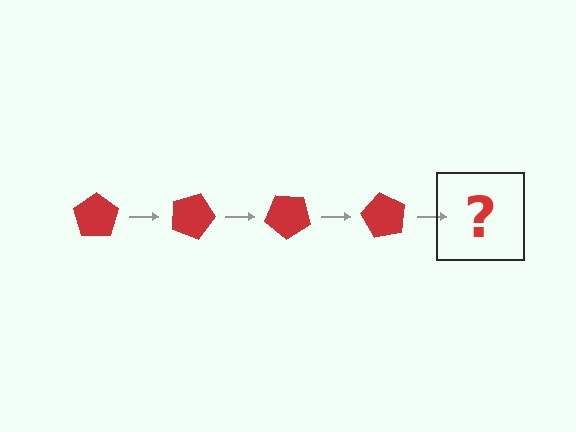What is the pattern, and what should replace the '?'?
The pattern is that the pentagon rotates 20 degrees each step. The '?' should be a red pentagon rotated 80 degrees.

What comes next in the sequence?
The next element should be a red pentagon rotated 80 degrees.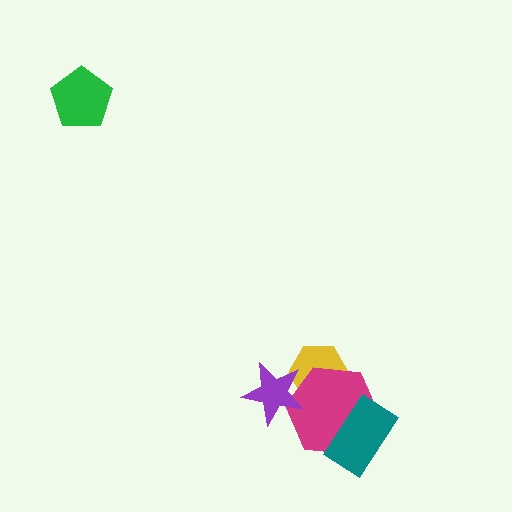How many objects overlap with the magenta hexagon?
3 objects overlap with the magenta hexagon.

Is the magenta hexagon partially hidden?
Yes, it is partially covered by another shape.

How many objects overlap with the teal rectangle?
1 object overlaps with the teal rectangle.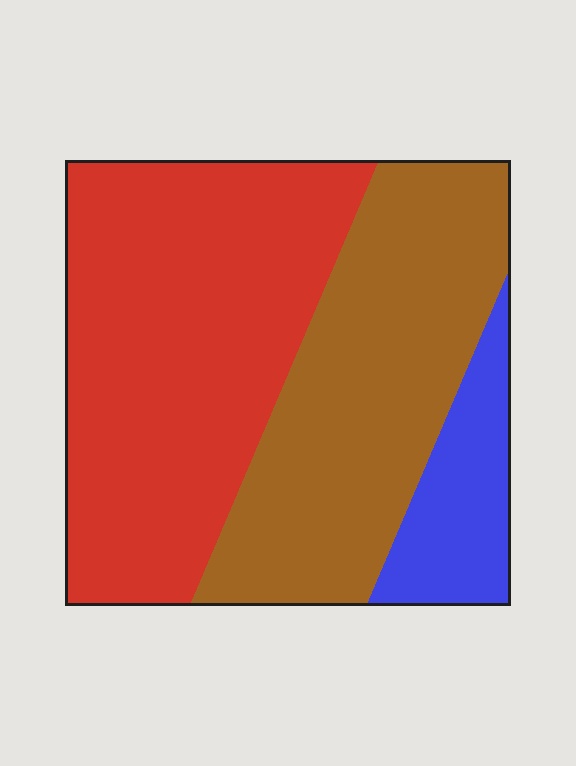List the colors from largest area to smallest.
From largest to smallest: red, brown, blue.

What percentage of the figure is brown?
Brown covers around 40% of the figure.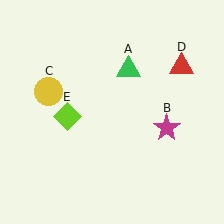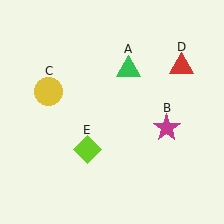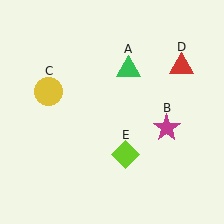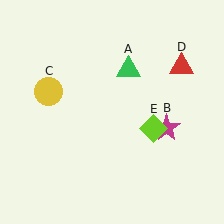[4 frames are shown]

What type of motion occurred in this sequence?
The lime diamond (object E) rotated counterclockwise around the center of the scene.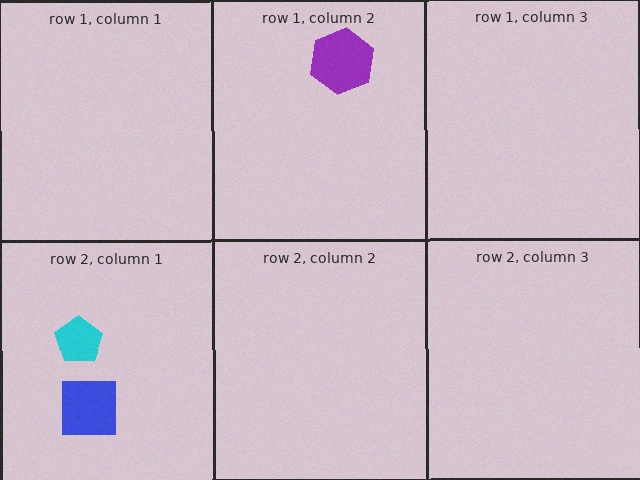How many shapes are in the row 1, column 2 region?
1.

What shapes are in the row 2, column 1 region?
The blue square, the cyan pentagon.